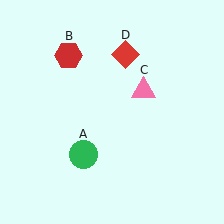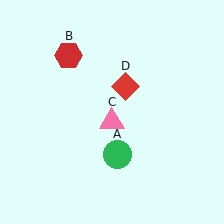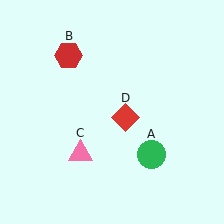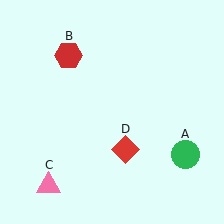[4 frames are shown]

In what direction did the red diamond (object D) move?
The red diamond (object D) moved down.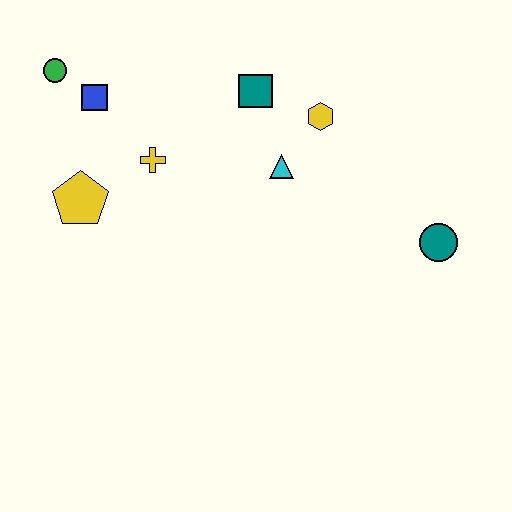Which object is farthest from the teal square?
The teal circle is farthest from the teal square.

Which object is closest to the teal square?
The yellow hexagon is closest to the teal square.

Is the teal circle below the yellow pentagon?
Yes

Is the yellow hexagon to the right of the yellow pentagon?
Yes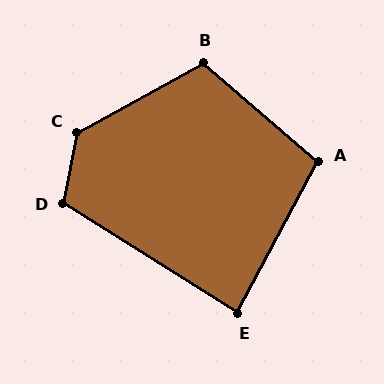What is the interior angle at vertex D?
Approximately 111 degrees (obtuse).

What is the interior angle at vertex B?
Approximately 110 degrees (obtuse).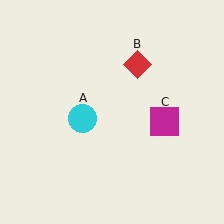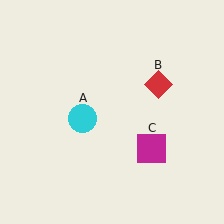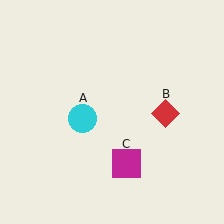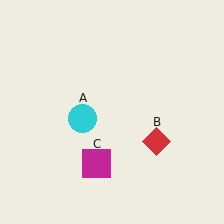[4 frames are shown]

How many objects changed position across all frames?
2 objects changed position: red diamond (object B), magenta square (object C).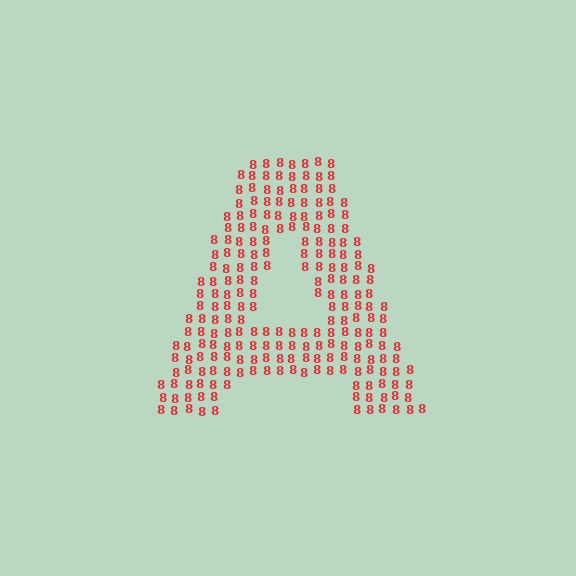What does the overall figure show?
The overall figure shows the letter A.